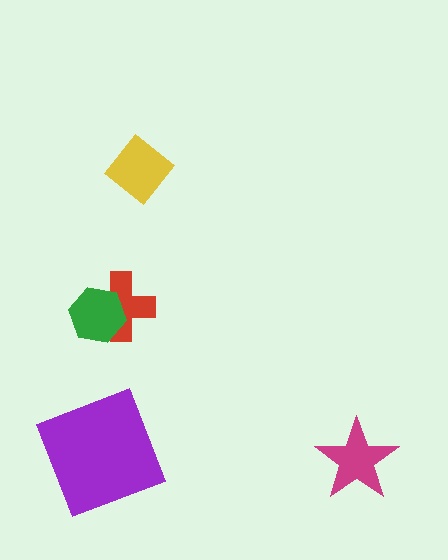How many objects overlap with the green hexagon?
1 object overlaps with the green hexagon.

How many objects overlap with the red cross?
1 object overlaps with the red cross.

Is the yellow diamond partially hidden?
No, no other shape covers it.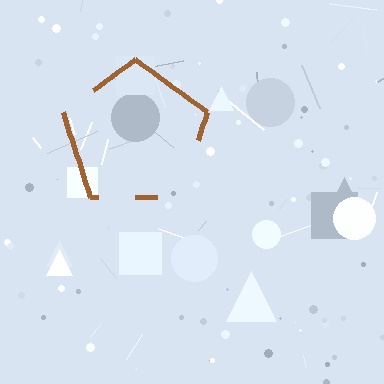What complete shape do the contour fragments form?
The contour fragments form a pentagon.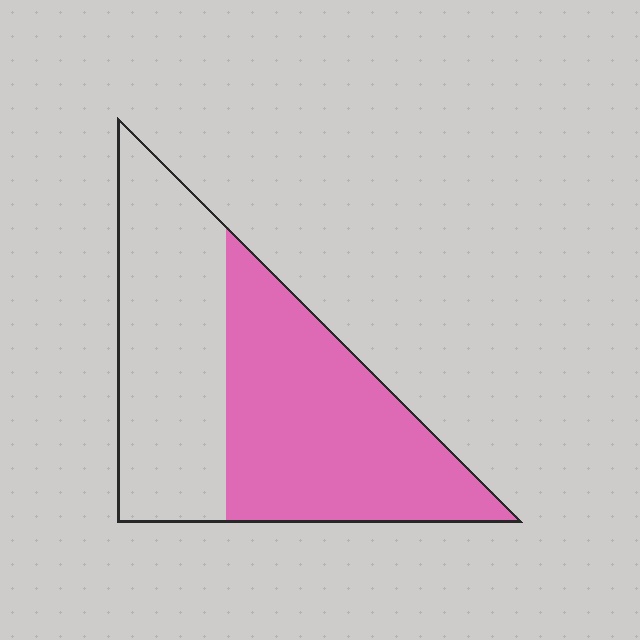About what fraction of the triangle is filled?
About one half (1/2).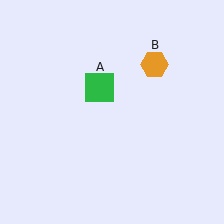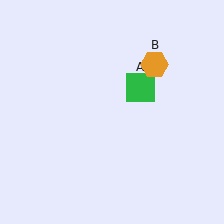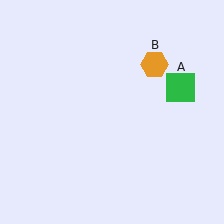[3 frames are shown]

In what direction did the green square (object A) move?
The green square (object A) moved right.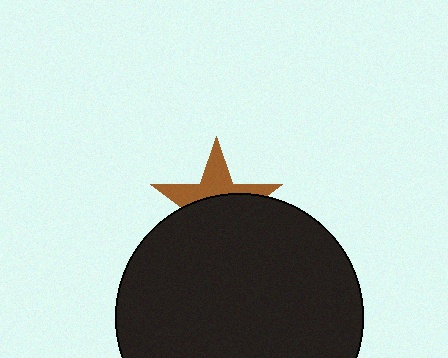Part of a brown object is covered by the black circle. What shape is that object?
It is a star.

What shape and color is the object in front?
The object in front is a black circle.